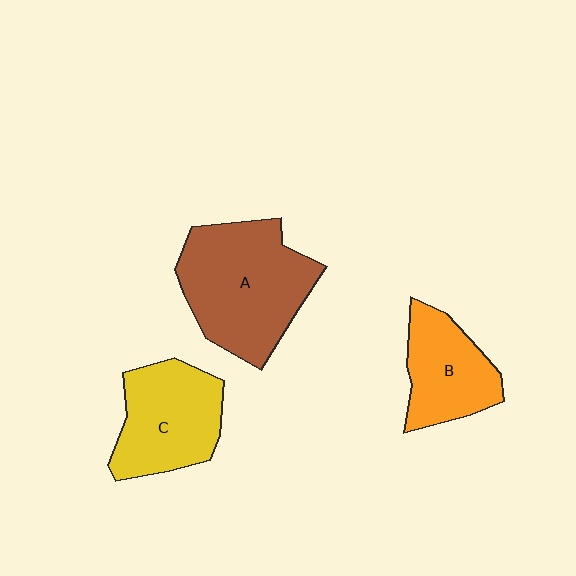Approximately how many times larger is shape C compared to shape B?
Approximately 1.2 times.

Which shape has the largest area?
Shape A (brown).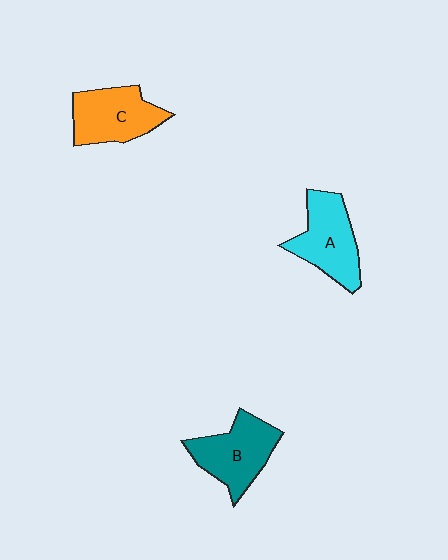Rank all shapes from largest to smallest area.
From largest to smallest: B (teal), A (cyan), C (orange).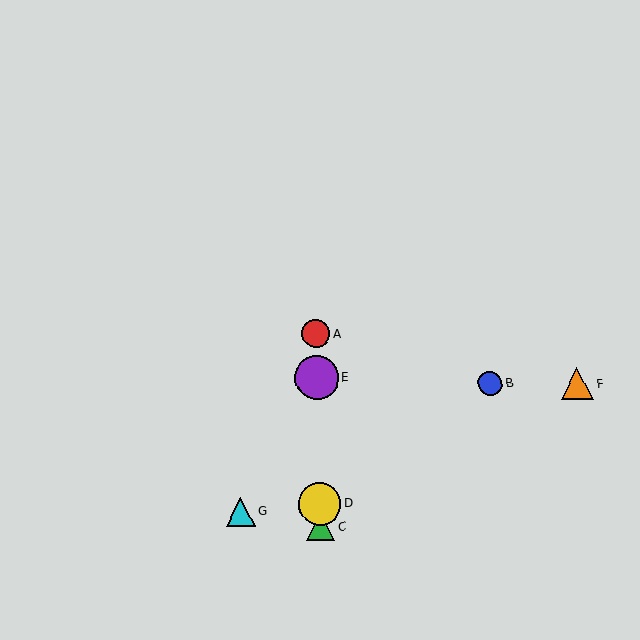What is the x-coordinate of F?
Object F is at x≈577.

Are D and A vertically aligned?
Yes, both are at x≈320.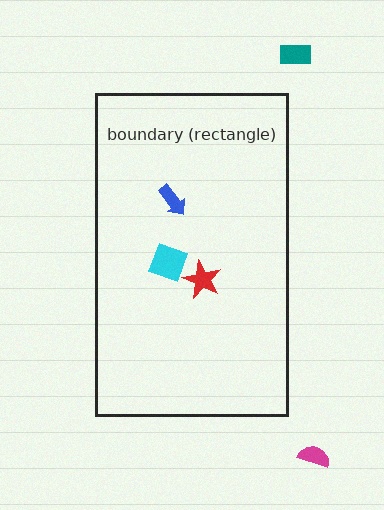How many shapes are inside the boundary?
3 inside, 2 outside.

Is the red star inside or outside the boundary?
Inside.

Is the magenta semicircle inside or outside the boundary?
Outside.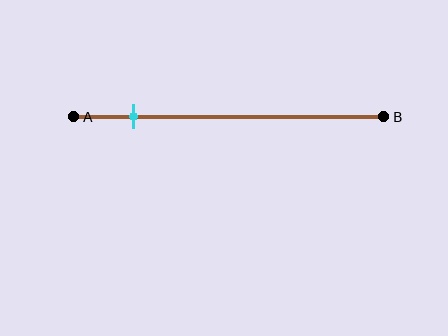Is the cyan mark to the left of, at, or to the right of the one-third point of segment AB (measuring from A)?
The cyan mark is to the left of the one-third point of segment AB.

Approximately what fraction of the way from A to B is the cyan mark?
The cyan mark is approximately 20% of the way from A to B.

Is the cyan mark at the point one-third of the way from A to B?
No, the mark is at about 20% from A, not at the 33% one-third point.